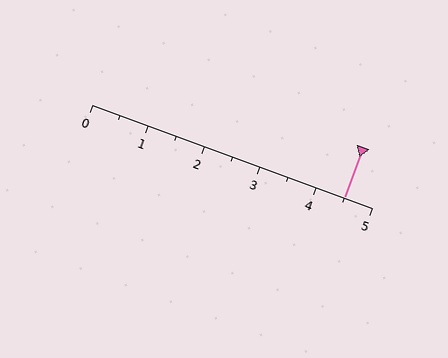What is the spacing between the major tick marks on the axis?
The major ticks are spaced 1 apart.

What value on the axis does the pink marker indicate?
The marker indicates approximately 4.5.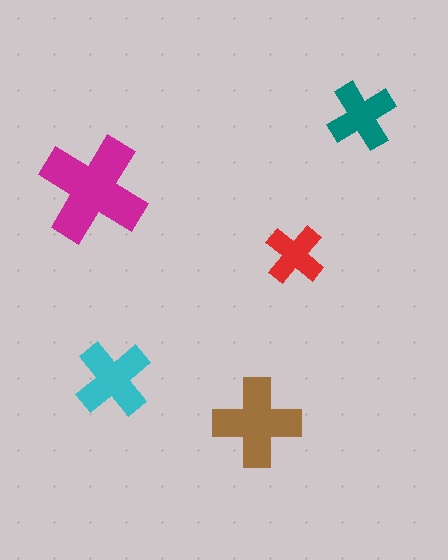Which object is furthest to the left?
The magenta cross is leftmost.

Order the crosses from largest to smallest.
the magenta one, the brown one, the cyan one, the teal one, the red one.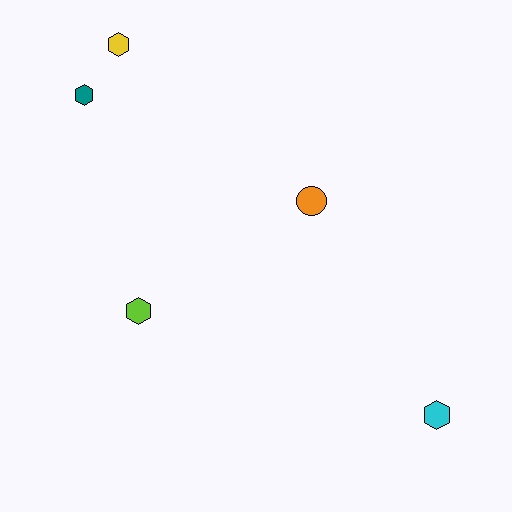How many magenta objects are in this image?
There are no magenta objects.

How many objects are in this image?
There are 5 objects.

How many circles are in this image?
There is 1 circle.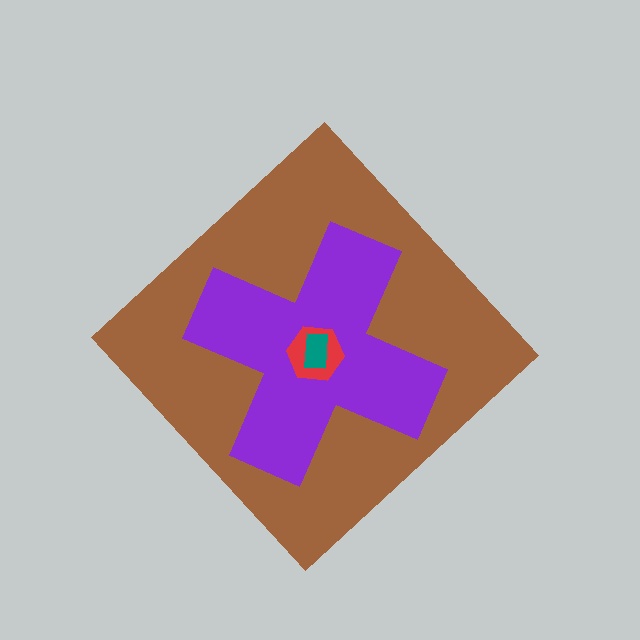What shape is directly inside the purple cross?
The red hexagon.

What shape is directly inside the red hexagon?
The teal rectangle.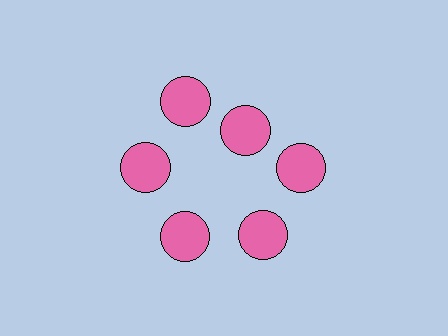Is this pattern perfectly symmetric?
No. The 6 pink circles are arranged in a ring, but one element near the 1 o'clock position is pulled inward toward the center, breaking the 6-fold rotational symmetry.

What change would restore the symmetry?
The symmetry would be restored by moving it outward, back onto the ring so that all 6 circles sit at equal angles and equal distance from the center.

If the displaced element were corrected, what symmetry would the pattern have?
It would have 6-fold rotational symmetry — the pattern would map onto itself every 60 degrees.